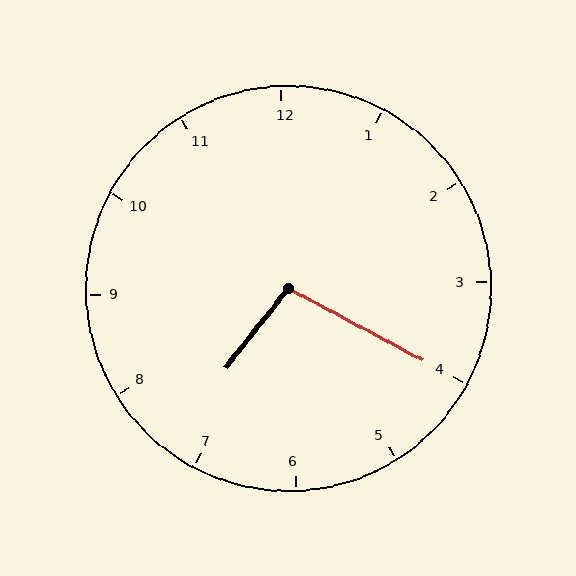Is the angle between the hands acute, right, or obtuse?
It is obtuse.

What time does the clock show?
7:20.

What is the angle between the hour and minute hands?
Approximately 100 degrees.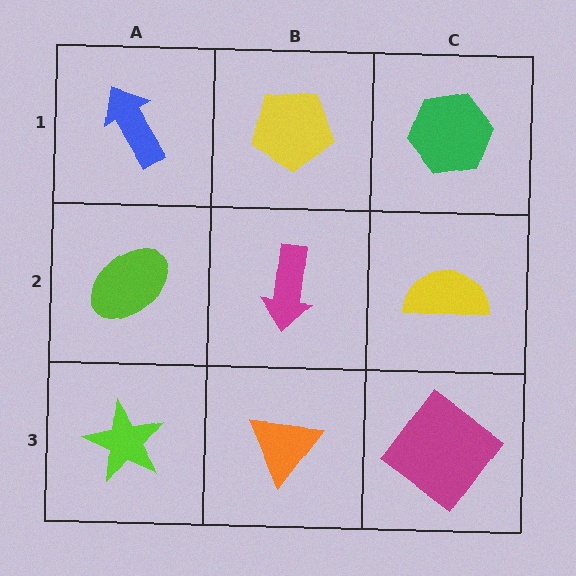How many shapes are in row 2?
3 shapes.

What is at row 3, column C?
A magenta diamond.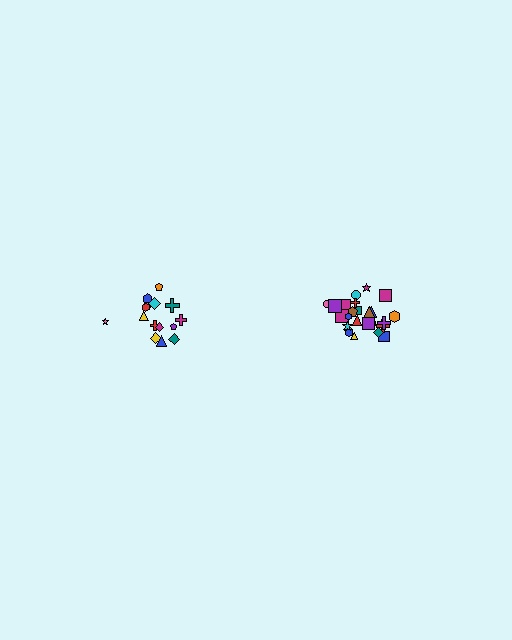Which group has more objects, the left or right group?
The right group.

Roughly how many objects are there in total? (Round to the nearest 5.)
Roughly 40 objects in total.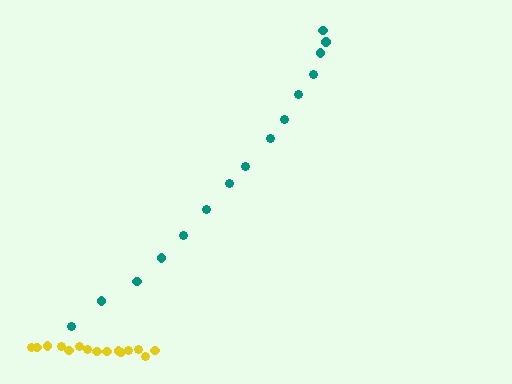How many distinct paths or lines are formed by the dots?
There are 2 distinct paths.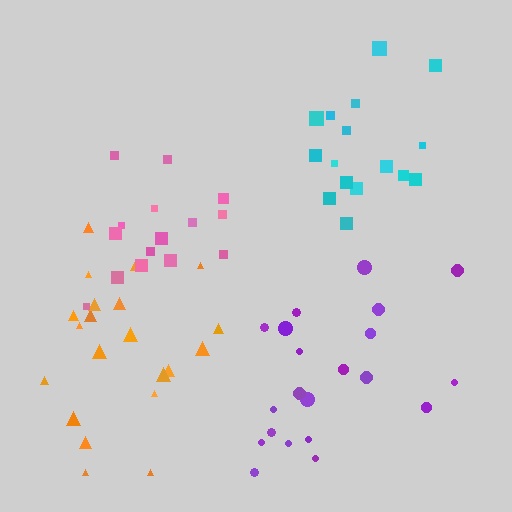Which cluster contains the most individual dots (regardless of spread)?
Orange (21).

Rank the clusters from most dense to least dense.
pink, purple, cyan, orange.